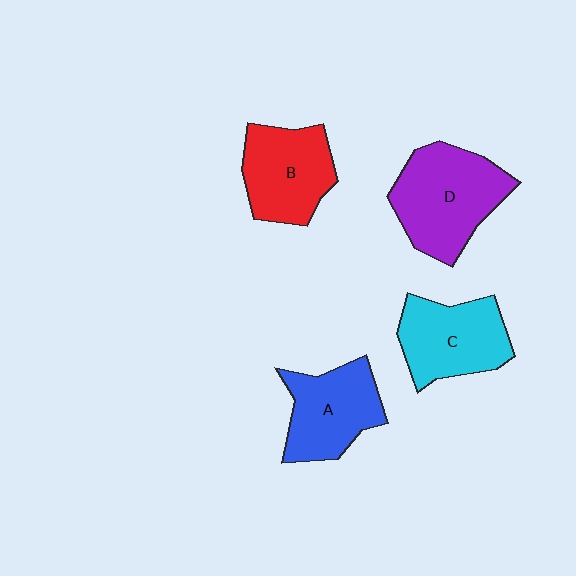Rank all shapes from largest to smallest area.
From largest to smallest: D (purple), C (cyan), B (red), A (blue).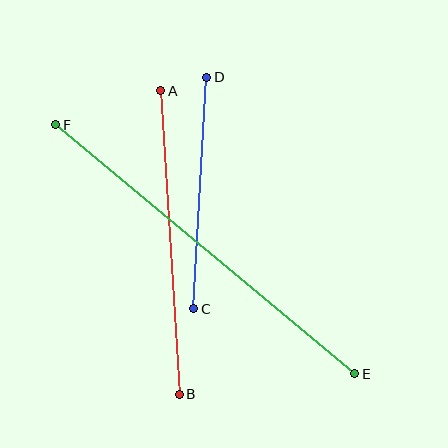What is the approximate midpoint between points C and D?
The midpoint is at approximately (200, 193) pixels.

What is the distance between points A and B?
The distance is approximately 304 pixels.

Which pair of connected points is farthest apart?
Points E and F are farthest apart.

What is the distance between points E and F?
The distance is approximately 389 pixels.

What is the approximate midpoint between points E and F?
The midpoint is at approximately (205, 249) pixels.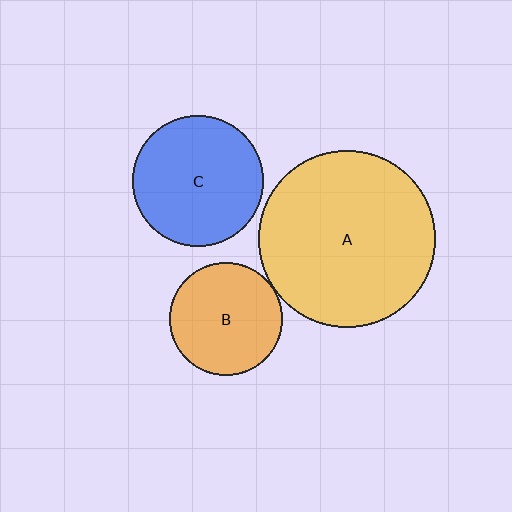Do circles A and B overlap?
Yes.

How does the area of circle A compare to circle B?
Approximately 2.4 times.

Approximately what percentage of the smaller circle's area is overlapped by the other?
Approximately 5%.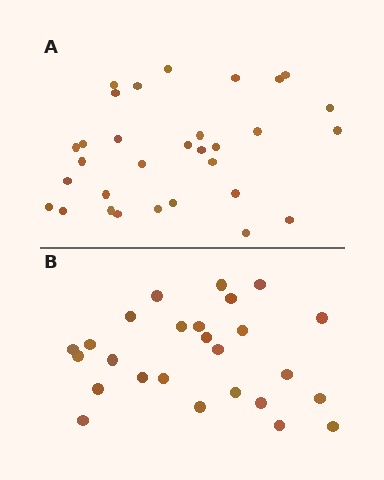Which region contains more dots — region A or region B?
Region A (the top region) has more dots.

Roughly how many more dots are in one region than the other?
Region A has about 5 more dots than region B.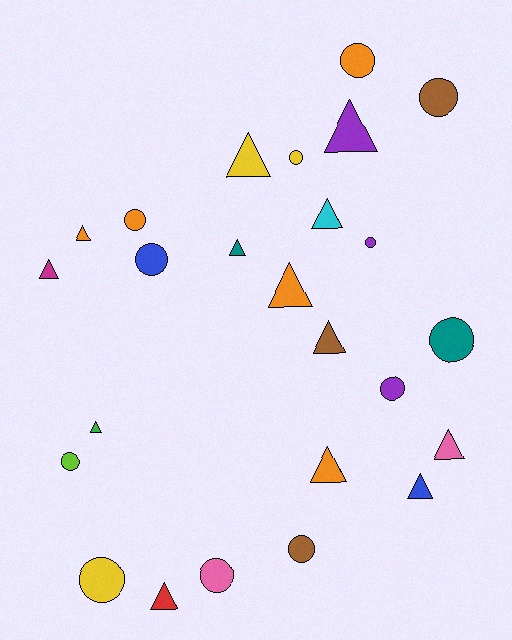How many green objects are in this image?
There is 1 green object.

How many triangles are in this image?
There are 13 triangles.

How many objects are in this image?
There are 25 objects.